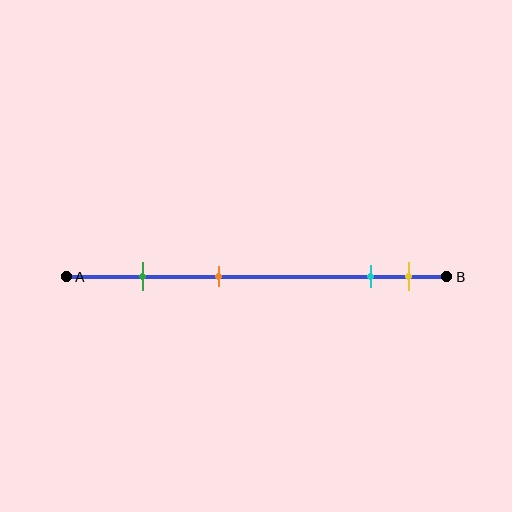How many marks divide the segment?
There are 4 marks dividing the segment.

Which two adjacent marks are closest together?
The cyan and yellow marks are the closest adjacent pair.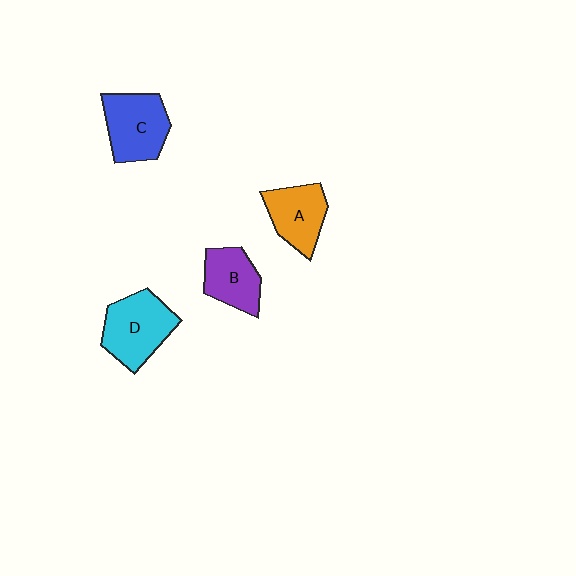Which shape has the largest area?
Shape D (cyan).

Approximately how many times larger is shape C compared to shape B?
Approximately 1.3 times.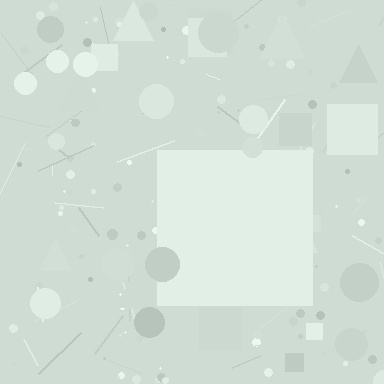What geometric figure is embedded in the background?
A square is embedded in the background.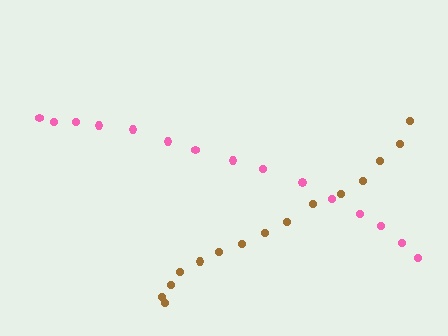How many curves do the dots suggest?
There are 2 distinct paths.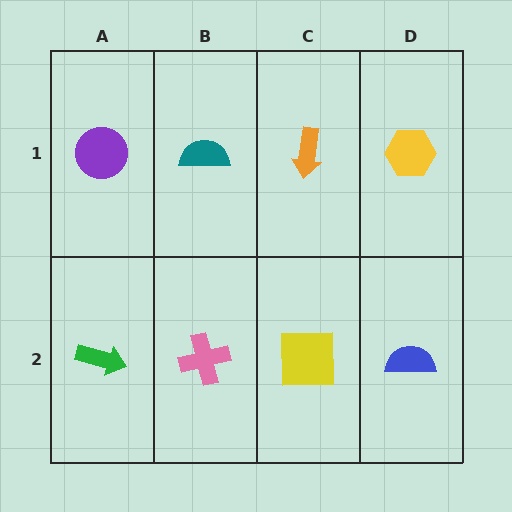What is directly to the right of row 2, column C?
A blue semicircle.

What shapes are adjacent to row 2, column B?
A teal semicircle (row 1, column B), a green arrow (row 2, column A), a yellow square (row 2, column C).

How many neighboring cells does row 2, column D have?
2.